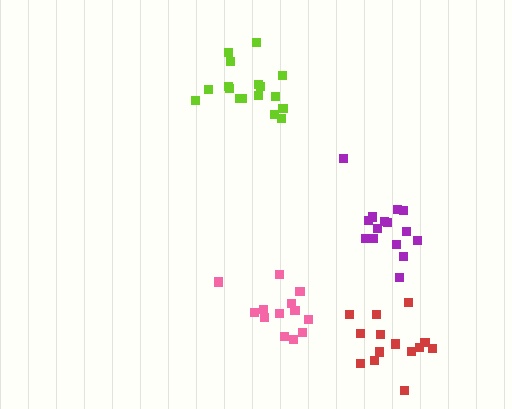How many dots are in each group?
Group 1: 15 dots, Group 2: 13 dots, Group 3: 14 dots, Group 4: 17 dots (59 total).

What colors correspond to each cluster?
The clusters are colored: purple, pink, red, lime.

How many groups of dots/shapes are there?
There are 4 groups.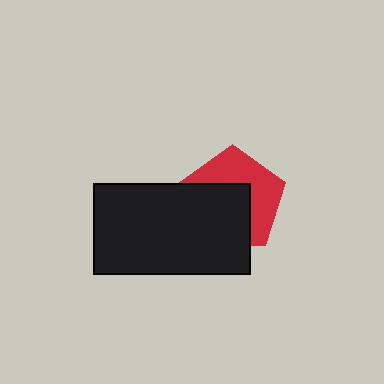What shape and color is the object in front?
The object in front is a black rectangle.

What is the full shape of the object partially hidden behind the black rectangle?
The partially hidden object is a red pentagon.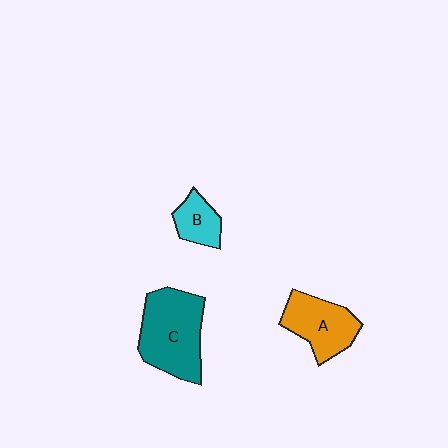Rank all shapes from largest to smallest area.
From largest to smallest: C (teal), A (orange), B (cyan).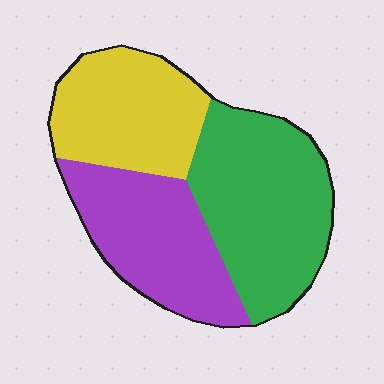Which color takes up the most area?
Green, at roughly 40%.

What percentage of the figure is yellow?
Yellow takes up between a sixth and a third of the figure.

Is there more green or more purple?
Green.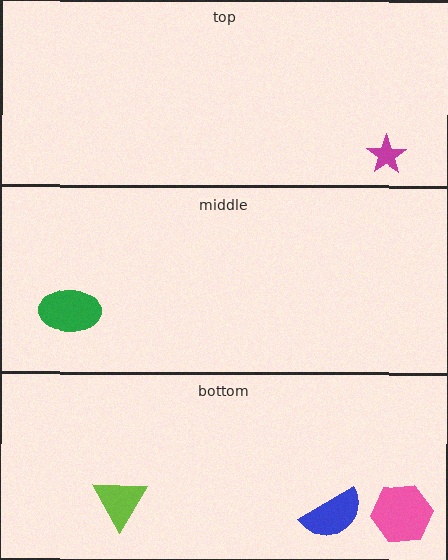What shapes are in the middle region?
The green ellipse.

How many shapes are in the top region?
1.